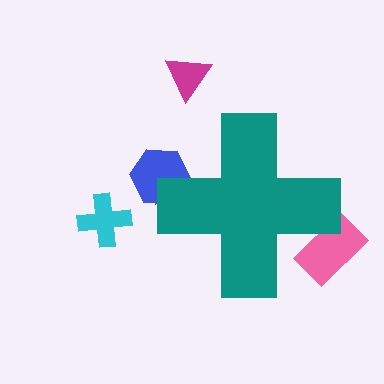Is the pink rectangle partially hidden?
Yes, the pink rectangle is partially hidden behind the teal cross.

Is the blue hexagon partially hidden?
Yes, the blue hexagon is partially hidden behind the teal cross.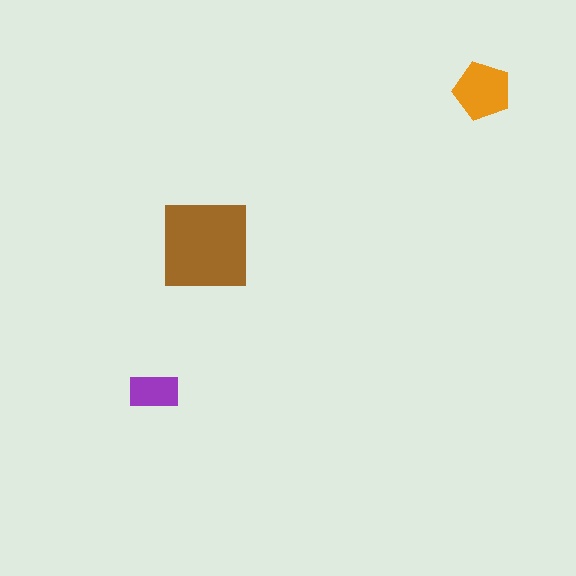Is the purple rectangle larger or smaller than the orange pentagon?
Smaller.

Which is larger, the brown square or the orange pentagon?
The brown square.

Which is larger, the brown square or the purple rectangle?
The brown square.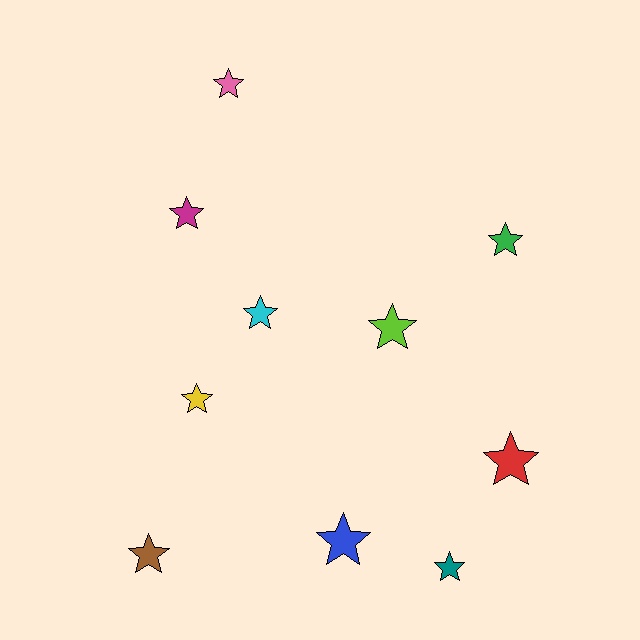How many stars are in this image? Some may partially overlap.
There are 10 stars.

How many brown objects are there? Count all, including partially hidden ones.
There is 1 brown object.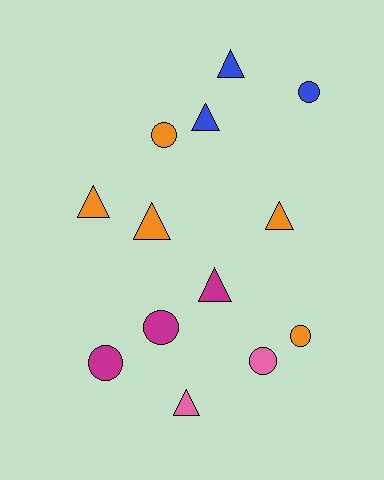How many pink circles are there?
There is 1 pink circle.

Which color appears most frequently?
Orange, with 5 objects.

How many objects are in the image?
There are 13 objects.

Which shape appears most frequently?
Triangle, with 7 objects.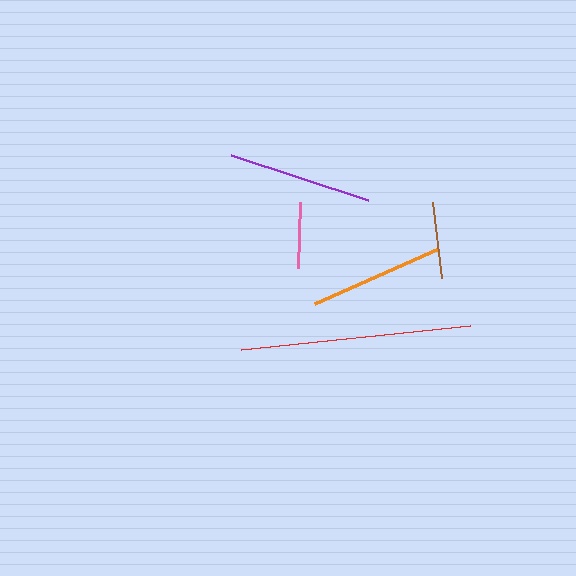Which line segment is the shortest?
The pink line is the shortest at approximately 65 pixels.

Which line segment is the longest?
The red line is the longest at approximately 231 pixels.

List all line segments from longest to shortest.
From longest to shortest: red, purple, orange, brown, pink.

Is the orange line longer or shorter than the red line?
The red line is longer than the orange line.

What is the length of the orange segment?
The orange segment is approximately 136 pixels long.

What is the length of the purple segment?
The purple segment is approximately 144 pixels long.